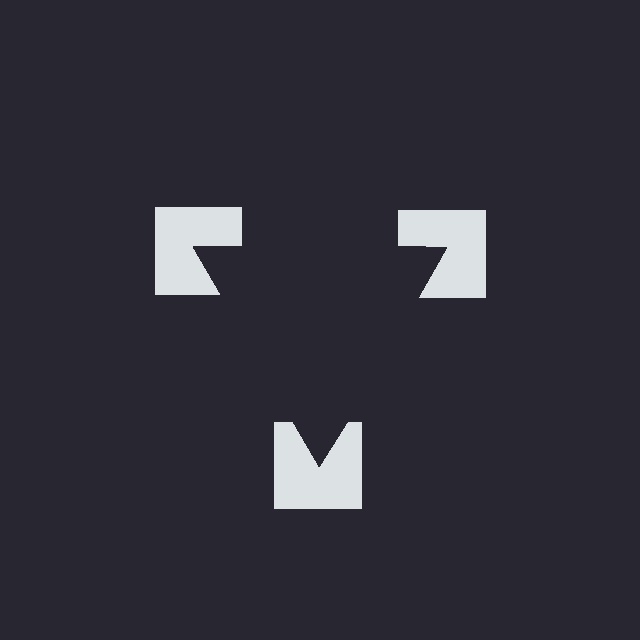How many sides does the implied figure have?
3 sides.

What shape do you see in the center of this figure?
An illusory triangle — its edges are inferred from the aligned wedge cuts in the notched squares, not physically drawn.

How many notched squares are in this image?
There are 3 — one at each vertex of the illusory triangle.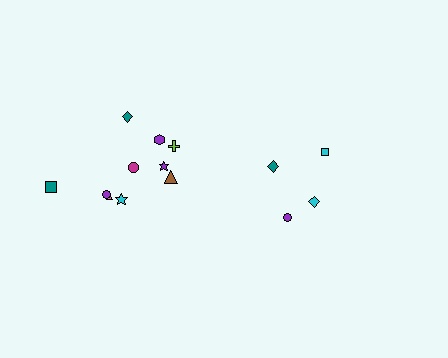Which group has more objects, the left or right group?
The left group.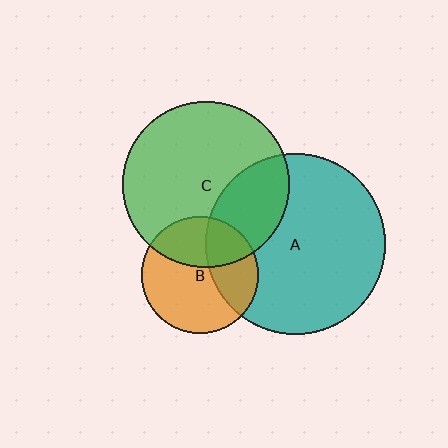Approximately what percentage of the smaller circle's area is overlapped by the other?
Approximately 30%.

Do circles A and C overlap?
Yes.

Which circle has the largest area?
Circle A (teal).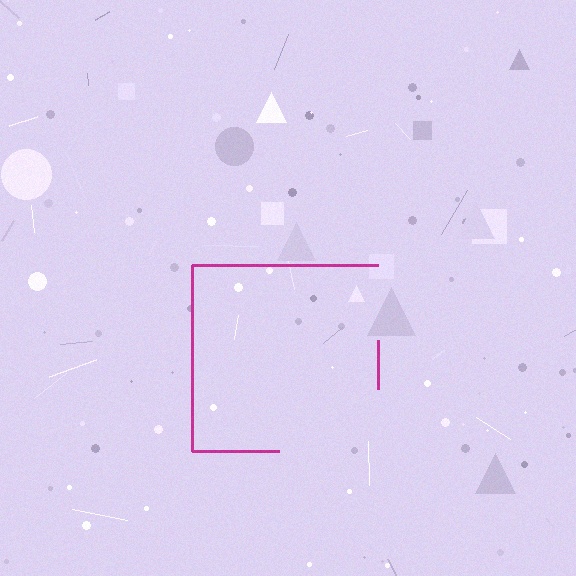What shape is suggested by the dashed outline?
The dashed outline suggests a square.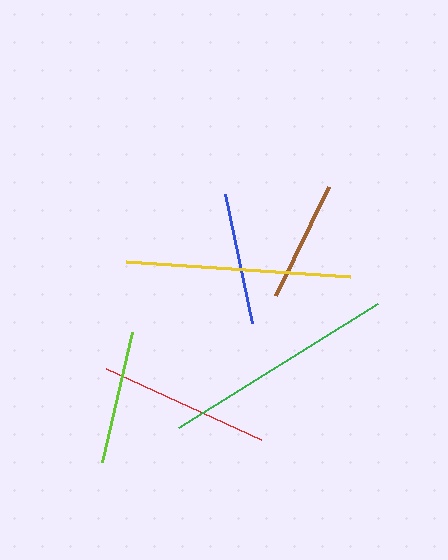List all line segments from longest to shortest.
From longest to shortest: green, yellow, red, lime, blue, brown.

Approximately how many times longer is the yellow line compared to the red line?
The yellow line is approximately 1.3 times the length of the red line.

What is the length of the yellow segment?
The yellow segment is approximately 225 pixels long.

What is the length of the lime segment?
The lime segment is approximately 133 pixels long.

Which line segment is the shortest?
The brown line is the shortest at approximately 121 pixels.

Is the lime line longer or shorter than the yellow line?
The yellow line is longer than the lime line.